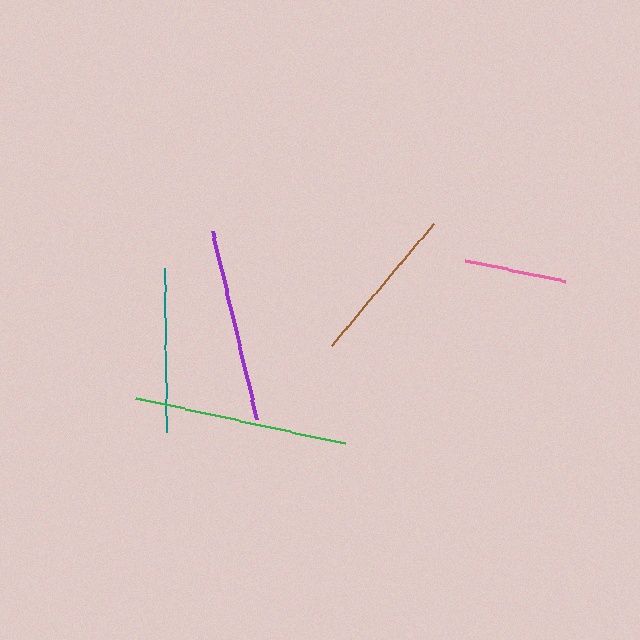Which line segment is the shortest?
The pink line is the shortest at approximately 102 pixels.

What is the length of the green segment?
The green segment is approximately 214 pixels long.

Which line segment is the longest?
The green line is the longest at approximately 214 pixels.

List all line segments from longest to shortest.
From longest to shortest: green, purple, teal, brown, pink.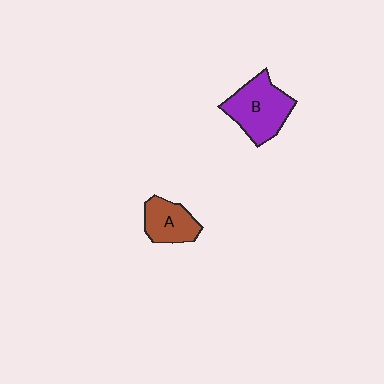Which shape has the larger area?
Shape B (purple).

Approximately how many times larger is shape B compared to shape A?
Approximately 1.6 times.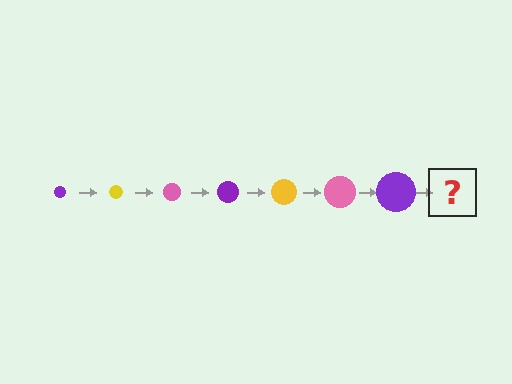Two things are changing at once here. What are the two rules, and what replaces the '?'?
The two rules are that the circle grows larger each step and the color cycles through purple, yellow, and pink. The '?' should be a yellow circle, larger than the previous one.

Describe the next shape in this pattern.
It should be a yellow circle, larger than the previous one.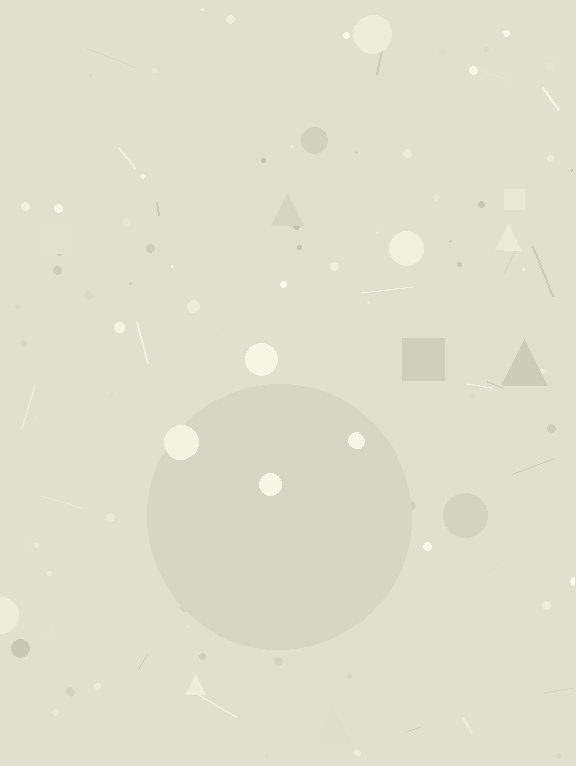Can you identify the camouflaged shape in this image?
The camouflaged shape is a circle.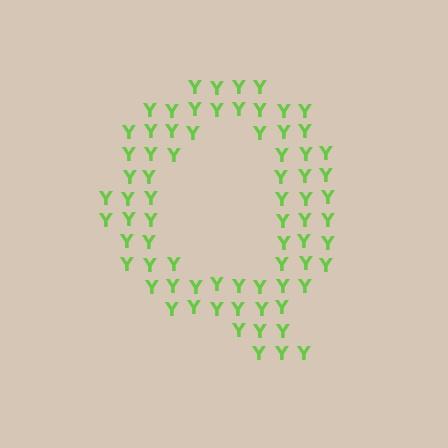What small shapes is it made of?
It is made of small letter Y's.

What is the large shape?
The large shape is the letter Q.